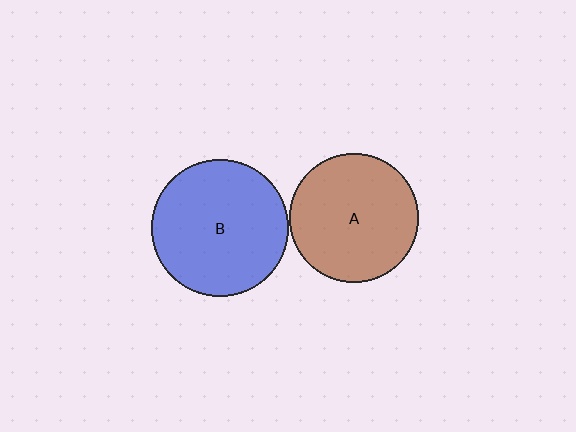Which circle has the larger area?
Circle B (blue).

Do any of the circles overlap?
No, none of the circles overlap.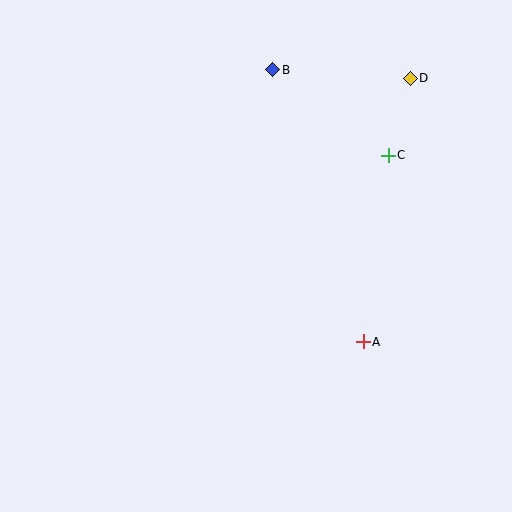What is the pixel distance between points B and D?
The distance between B and D is 138 pixels.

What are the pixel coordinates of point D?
Point D is at (410, 78).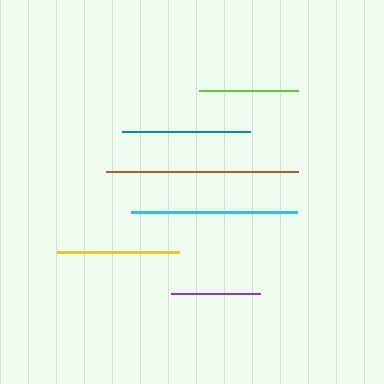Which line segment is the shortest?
The purple line is the shortest at approximately 90 pixels.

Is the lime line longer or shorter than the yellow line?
The yellow line is longer than the lime line.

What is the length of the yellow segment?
The yellow segment is approximately 122 pixels long.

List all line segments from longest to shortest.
From longest to shortest: brown, cyan, teal, yellow, lime, purple.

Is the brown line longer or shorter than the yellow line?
The brown line is longer than the yellow line.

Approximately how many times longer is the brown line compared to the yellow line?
The brown line is approximately 1.6 times the length of the yellow line.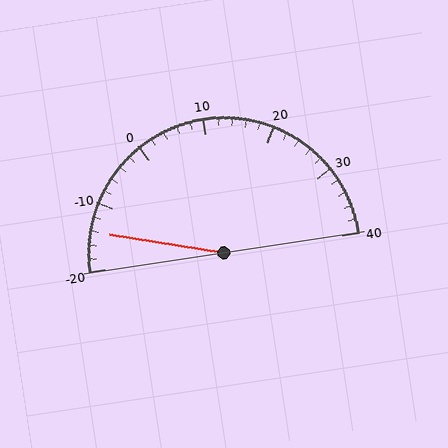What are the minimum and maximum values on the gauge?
The gauge ranges from -20 to 40.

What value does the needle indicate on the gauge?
The needle indicates approximately -14.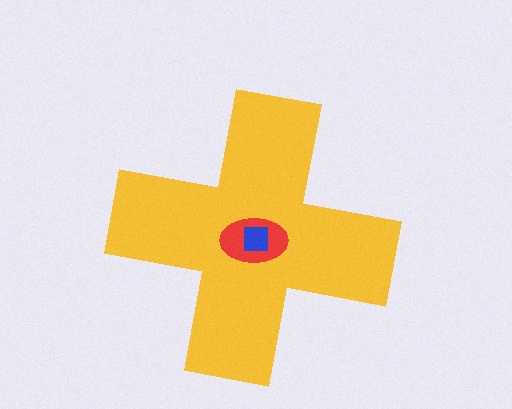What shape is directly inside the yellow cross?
The red ellipse.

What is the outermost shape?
The yellow cross.